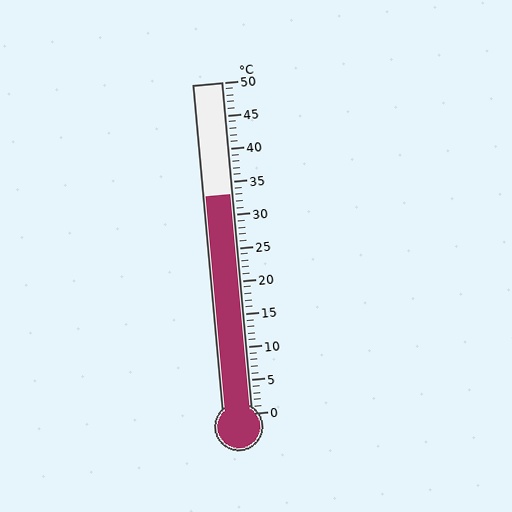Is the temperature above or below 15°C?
The temperature is above 15°C.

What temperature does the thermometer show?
The thermometer shows approximately 33°C.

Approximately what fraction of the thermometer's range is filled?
The thermometer is filled to approximately 65% of its range.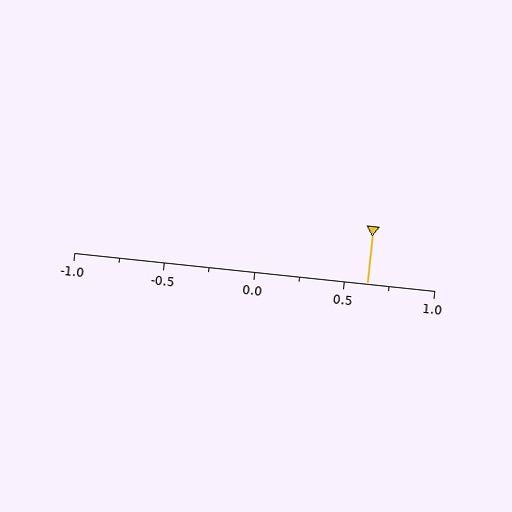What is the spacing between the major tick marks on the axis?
The major ticks are spaced 0.5 apart.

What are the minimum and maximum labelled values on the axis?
The axis runs from -1.0 to 1.0.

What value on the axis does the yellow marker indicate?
The marker indicates approximately 0.62.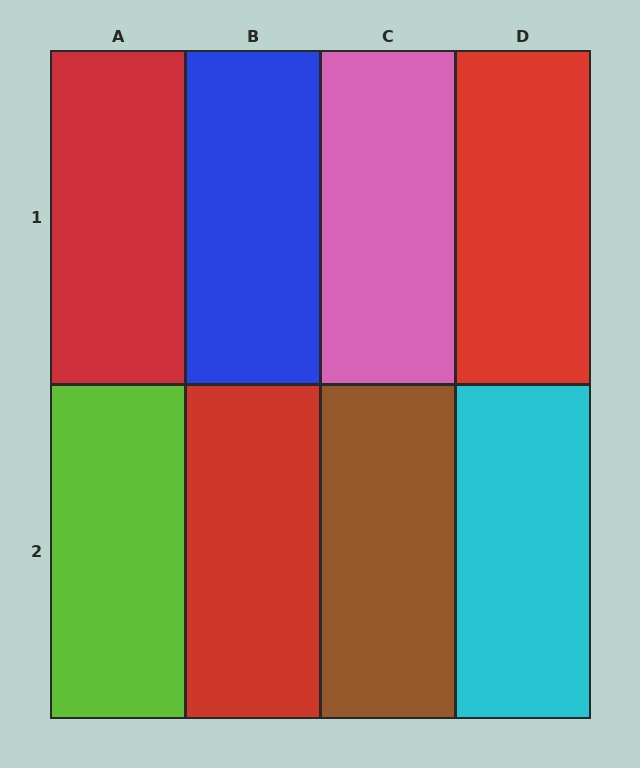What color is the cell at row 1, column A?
Red.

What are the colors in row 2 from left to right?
Lime, red, brown, cyan.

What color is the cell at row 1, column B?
Blue.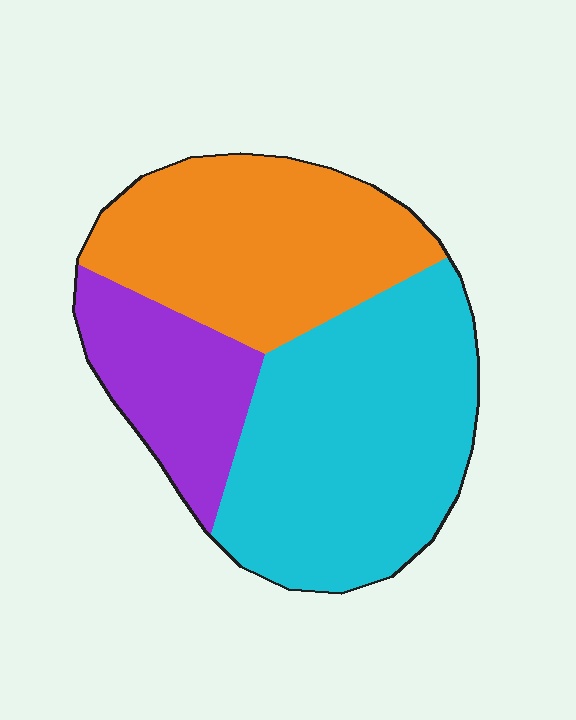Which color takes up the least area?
Purple, at roughly 20%.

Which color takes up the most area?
Cyan, at roughly 45%.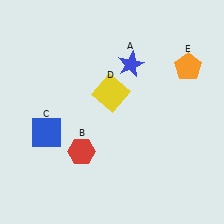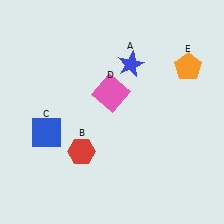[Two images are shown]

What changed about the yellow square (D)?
In Image 1, D is yellow. In Image 2, it changed to pink.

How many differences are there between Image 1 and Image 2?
There is 1 difference between the two images.